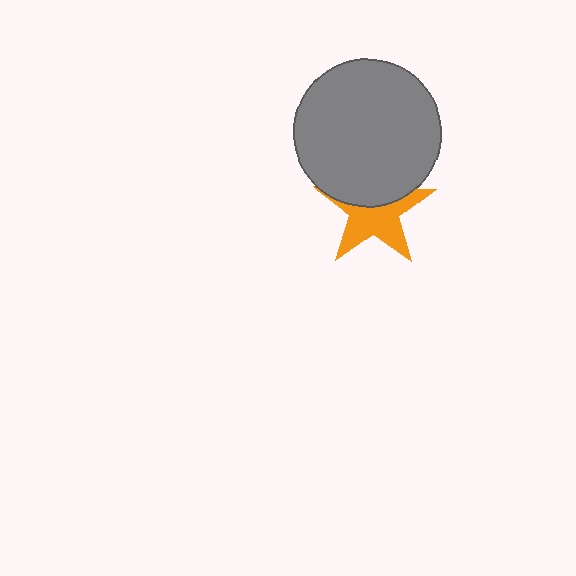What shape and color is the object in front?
The object in front is a gray circle.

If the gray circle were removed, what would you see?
You would see the complete orange star.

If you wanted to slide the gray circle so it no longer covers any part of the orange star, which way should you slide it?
Slide it up — that is the most direct way to separate the two shapes.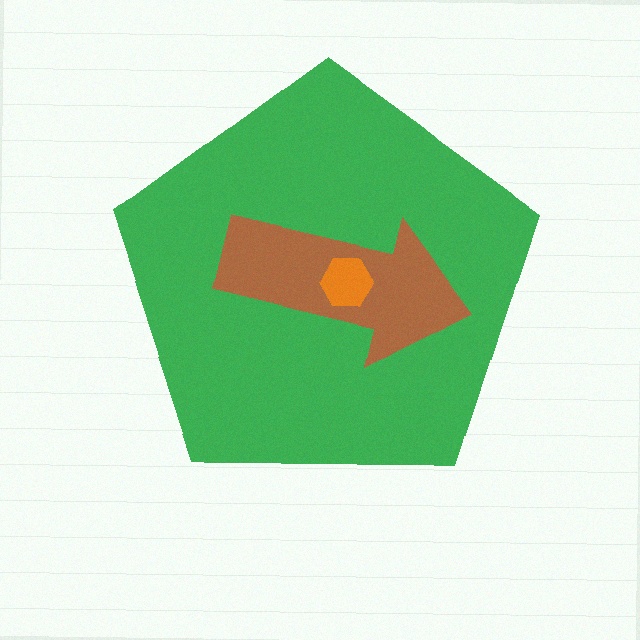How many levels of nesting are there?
3.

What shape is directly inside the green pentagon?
The brown arrow.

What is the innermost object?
The orange hexagon.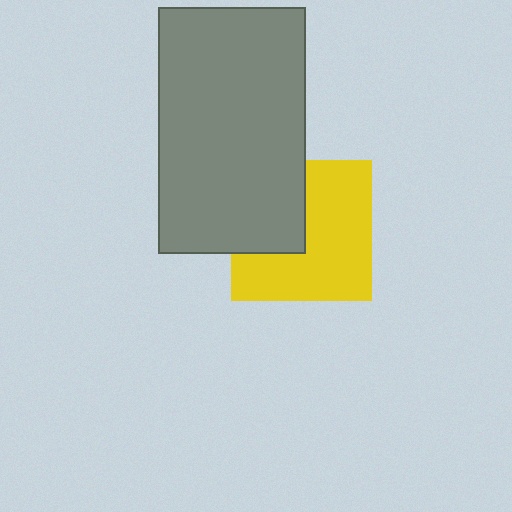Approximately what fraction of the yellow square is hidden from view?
Roughly 35% of the yellow square is hidden behind the gray rectangle.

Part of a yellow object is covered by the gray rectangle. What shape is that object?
It is a square.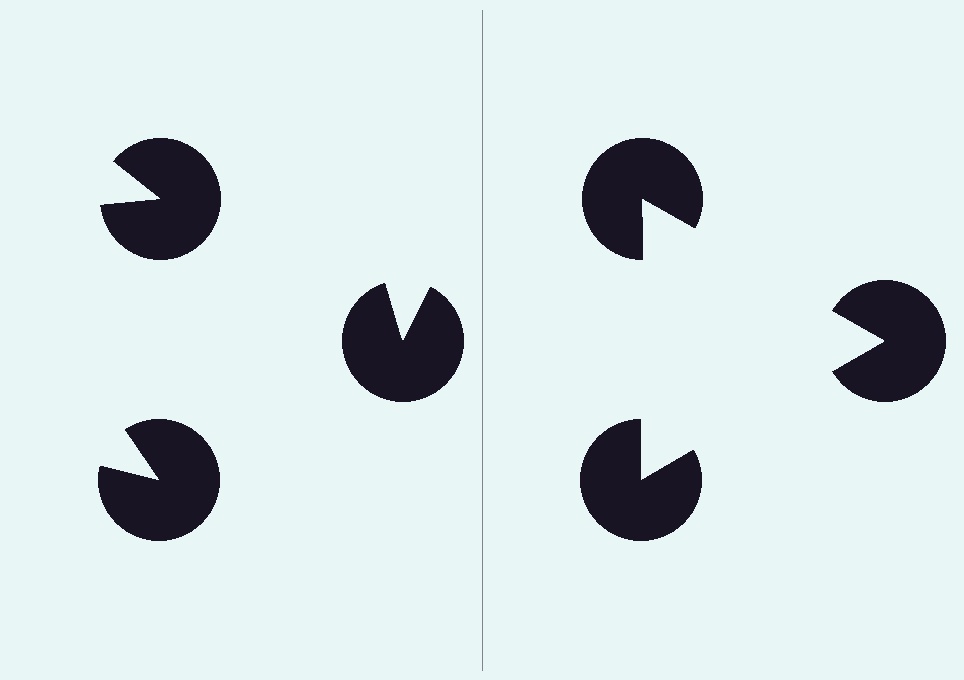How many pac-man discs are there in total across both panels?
6 — 3 on each side.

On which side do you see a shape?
An illusory triangle appears on the right side. On the left side the wedge cuts are rotated, so no coherent shape forms.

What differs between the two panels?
The pac-man discs are positioned identically on both sides; only the wedge orientations differ. On the right they align to a triangle; on the left they are misaligned.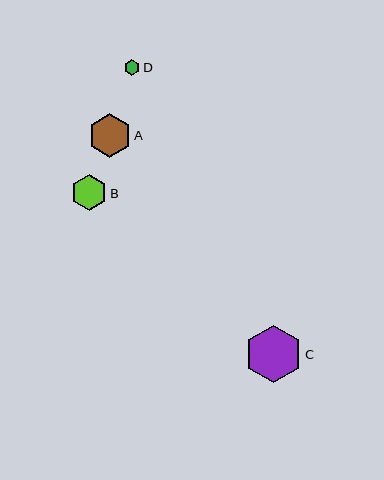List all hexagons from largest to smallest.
From largest to smallest: C, A, B, D.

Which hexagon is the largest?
Hexagon C is the largest with a size of approximately 58 pixels.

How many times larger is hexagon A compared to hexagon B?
Hexagon A is approximately 1.2 times the size of hexagon B.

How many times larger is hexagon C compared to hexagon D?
Hexagon C is approximately 3.7 times the size of hexagon D.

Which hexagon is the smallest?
Hexagon D is the smallest with a size of approximately 16 pixels.